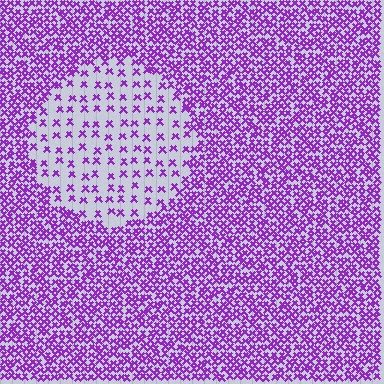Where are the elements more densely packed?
The elements are more densely packed outside the circle boundary.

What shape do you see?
I see a circle.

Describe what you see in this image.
The image contains small purple elements arranged at two different densities. A circle-shaped region is visible where the elements are less densely packed than the surrounding area.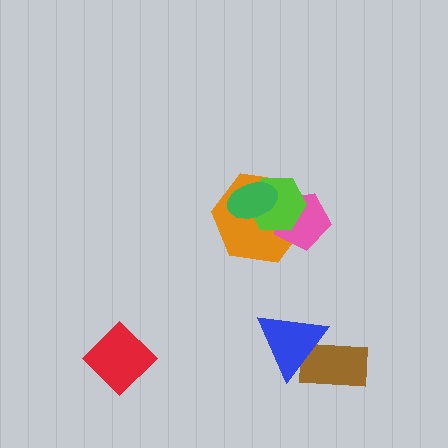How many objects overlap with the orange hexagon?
3 objects overlap with the orange hexagon.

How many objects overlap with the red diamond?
0 objects overlap with the red diamond.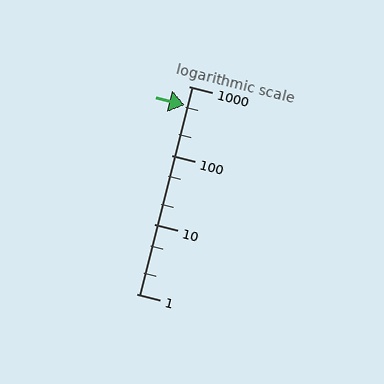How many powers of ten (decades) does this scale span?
The scale spans 3 decades, from 1 to 1000.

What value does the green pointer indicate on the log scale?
The pointer indicates approximately 540.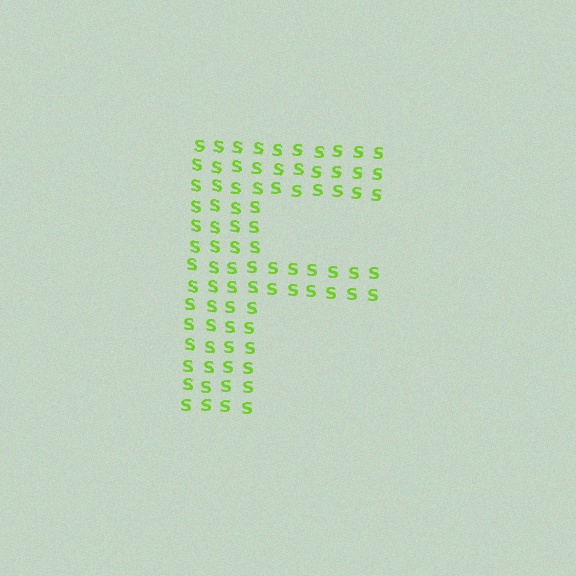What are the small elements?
The small elements are letter S's.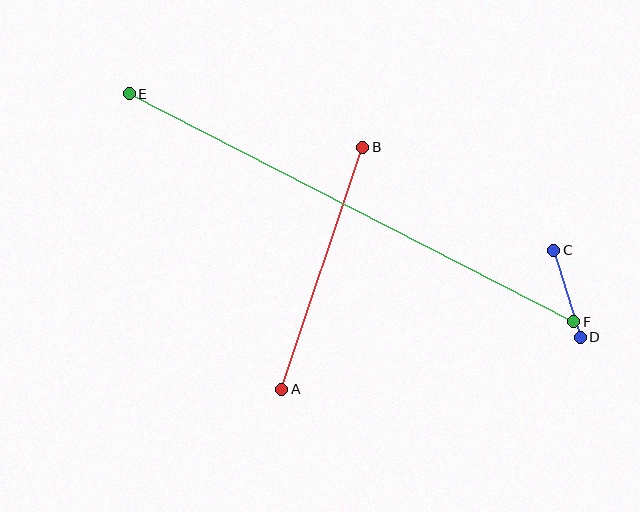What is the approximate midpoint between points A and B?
The midpoint is at approximately (322, 268) pixels.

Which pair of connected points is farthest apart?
Points E and F are farthest apart.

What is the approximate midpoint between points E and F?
The midpoint is at approximately (351, 208) pixels.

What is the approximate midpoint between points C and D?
The midpoint is at approximately (567, 294) pixels.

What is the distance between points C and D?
The distance is approximately 91 pixels.